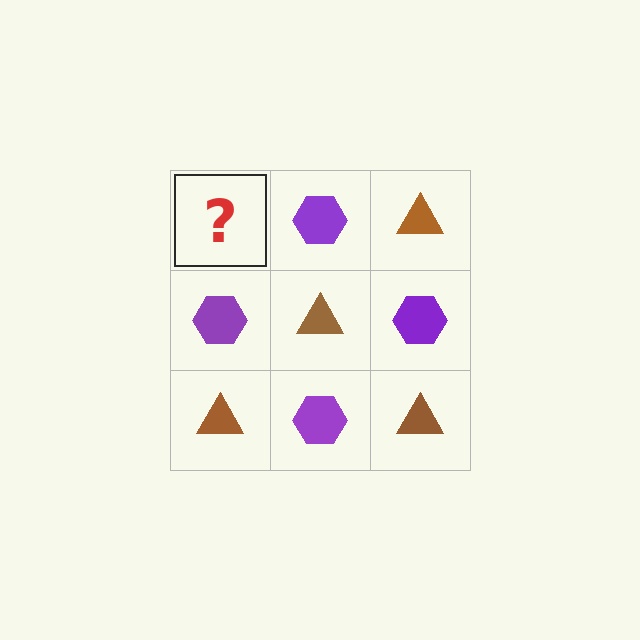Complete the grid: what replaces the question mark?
The question mark should be replaced with a brown triangle.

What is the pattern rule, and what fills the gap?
The rule is that it alternates brown triangle and purple hexagon in a checkerboard pattern. The gap should be filled with a brown triangle.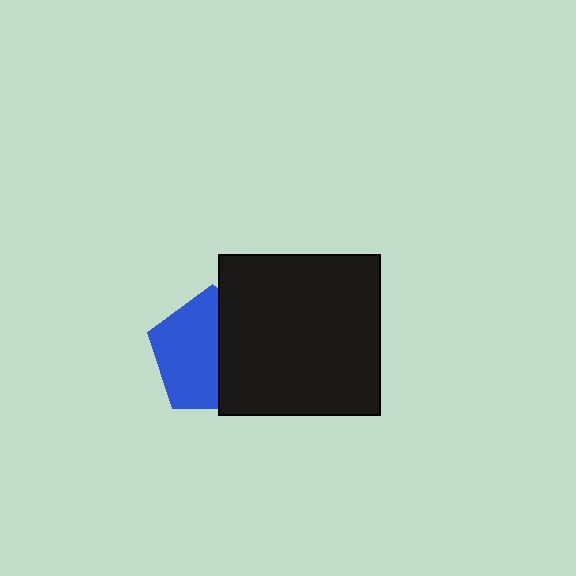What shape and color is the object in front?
The object in front is a black square.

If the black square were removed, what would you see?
You would see the complete blue pentagon.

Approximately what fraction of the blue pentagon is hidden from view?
Roughly 45% of the blue pentagon is hidden behind the black square.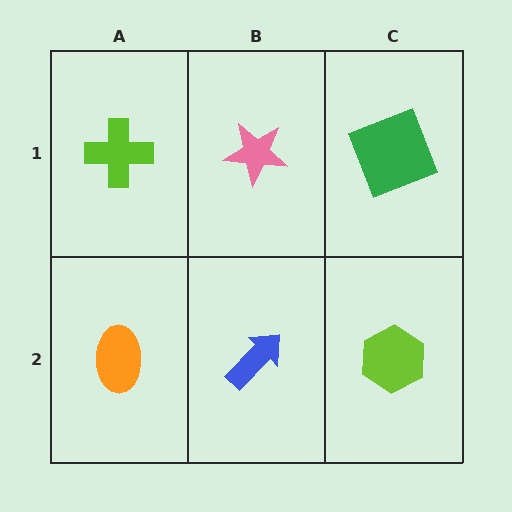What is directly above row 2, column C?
A green square.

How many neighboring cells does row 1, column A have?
2.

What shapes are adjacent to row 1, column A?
An orange ellipse (row 2, column A), a pink star (row 1, column B).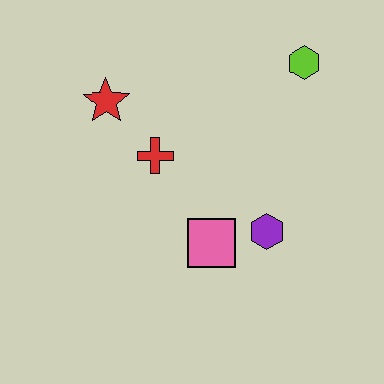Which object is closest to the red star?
The red cross is closest to the red star.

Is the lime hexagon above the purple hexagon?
Yes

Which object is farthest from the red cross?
The lime hexagon is farthest from the red cross.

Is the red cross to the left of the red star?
No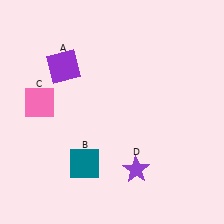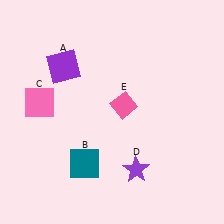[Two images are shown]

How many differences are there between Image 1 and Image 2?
There is 1 difference between the two images.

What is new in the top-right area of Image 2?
A pink diamond (E) was added in the top-right area of Image 2.